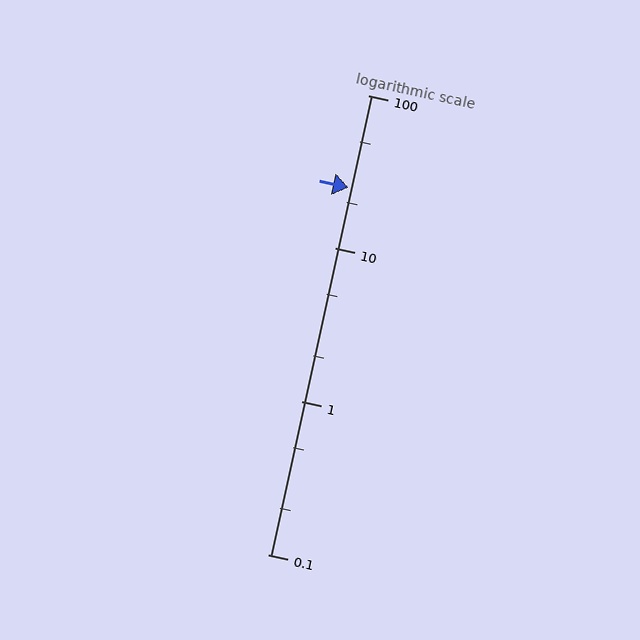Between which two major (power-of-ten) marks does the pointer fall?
The pointer is between 10 and 100.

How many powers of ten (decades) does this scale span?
The scale spans 3 decades, from 0.1 to 100.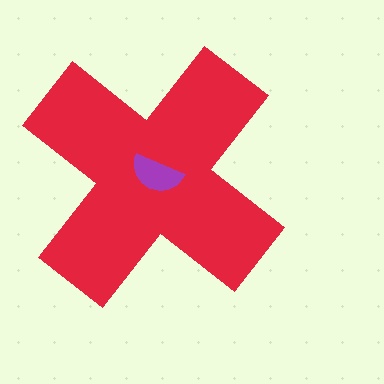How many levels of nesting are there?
2.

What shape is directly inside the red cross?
The purple semicircle.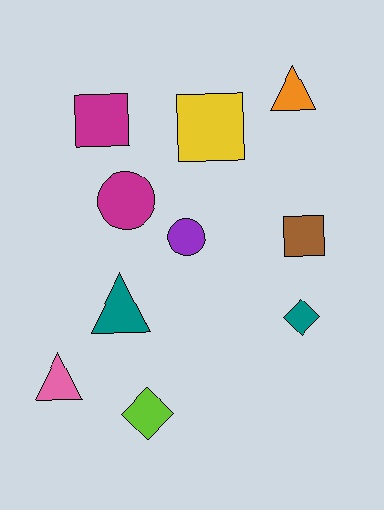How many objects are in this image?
There are 10 objects.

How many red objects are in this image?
There are no red objects.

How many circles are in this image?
There are 2 circles.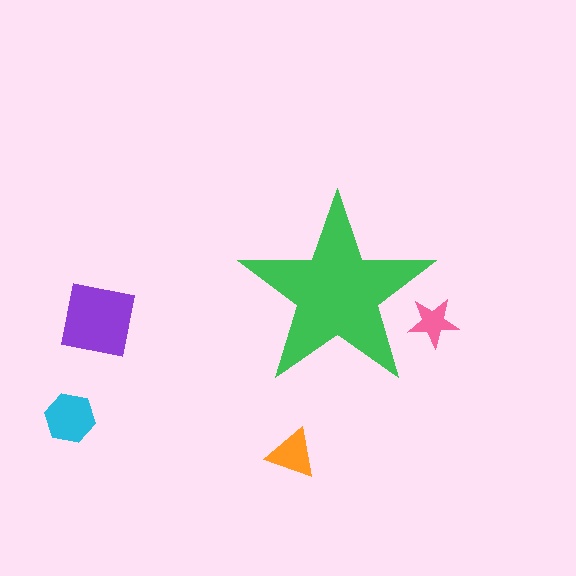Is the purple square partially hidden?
No, the purple square is fully visible.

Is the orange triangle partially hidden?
No, the orange triangle is fully visible.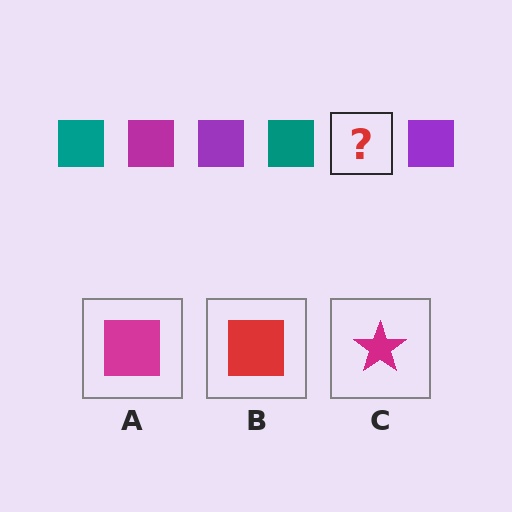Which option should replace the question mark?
Option A.